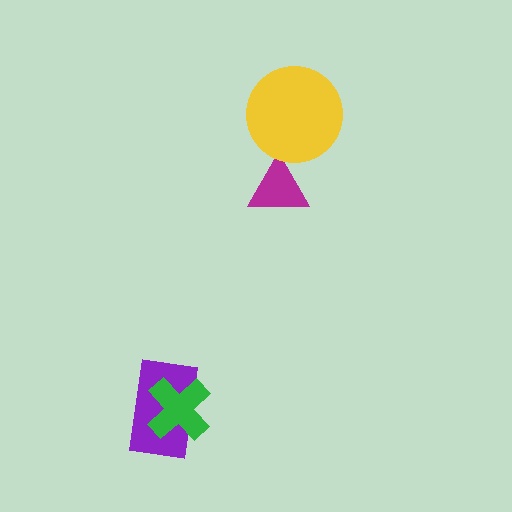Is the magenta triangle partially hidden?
No, no other shape covers it.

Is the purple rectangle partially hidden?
Yes, it is partially covered by another shape.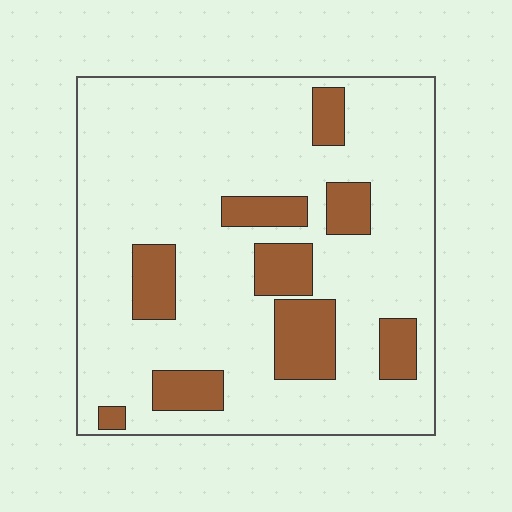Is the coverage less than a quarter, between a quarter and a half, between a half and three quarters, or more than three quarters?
Less than a quarter.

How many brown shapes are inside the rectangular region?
9.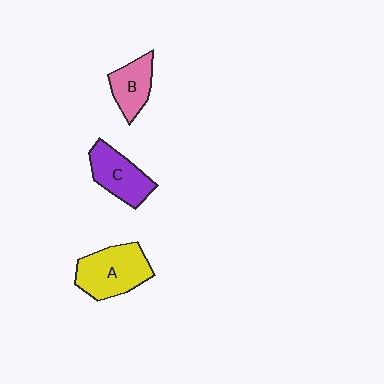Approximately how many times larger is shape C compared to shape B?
Approximately 1.2 times.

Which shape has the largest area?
Shape A (yellow).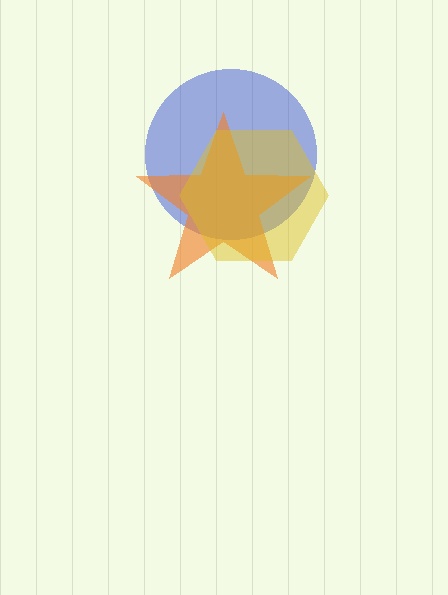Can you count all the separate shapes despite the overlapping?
Yes, there are 3 separate shapes.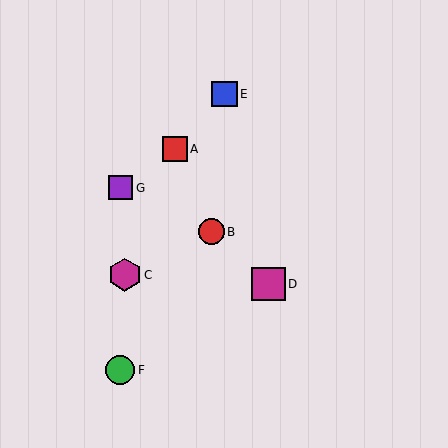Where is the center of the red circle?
The center of the red circle is at (211, 232).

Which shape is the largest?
The magenta square (labeled D) is the largest.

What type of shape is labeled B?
Shape B is a red circle.